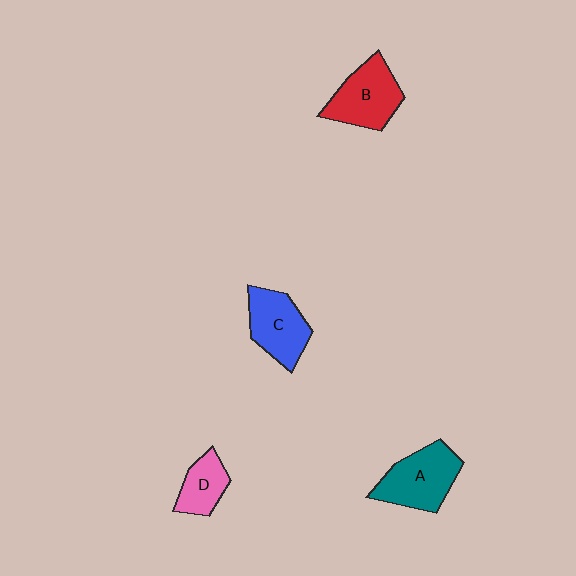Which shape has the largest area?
Shape A (teal).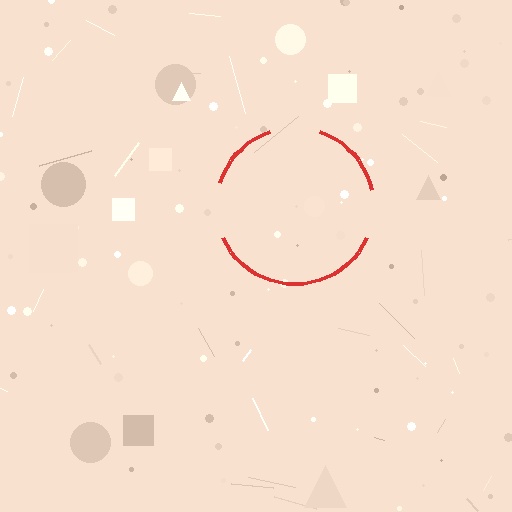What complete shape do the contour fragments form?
The contour fragments form a circle.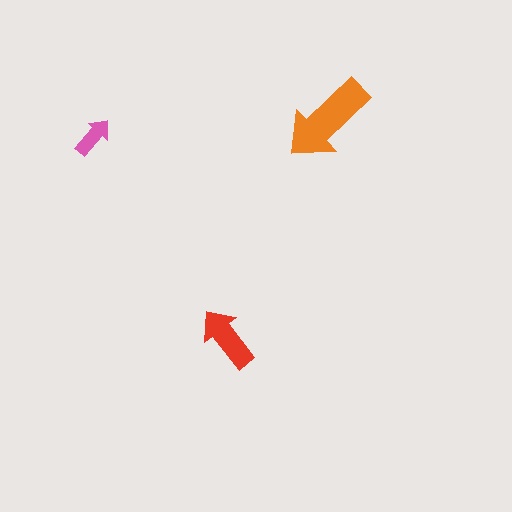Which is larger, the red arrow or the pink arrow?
The red one.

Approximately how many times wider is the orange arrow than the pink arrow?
About 2.5 times wider.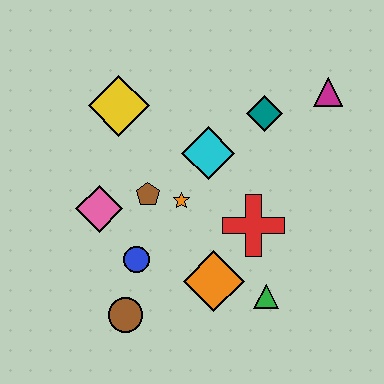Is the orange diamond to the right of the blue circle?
Yes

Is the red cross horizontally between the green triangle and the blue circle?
Yes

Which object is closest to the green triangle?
The orange diamond is closest to the green triangle.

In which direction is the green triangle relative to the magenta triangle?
The green triangle is below the magenta triangle.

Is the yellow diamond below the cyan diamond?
No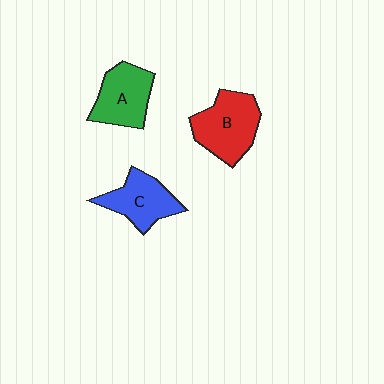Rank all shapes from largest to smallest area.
From largest to smallest: B (red), A (green), C (blue).